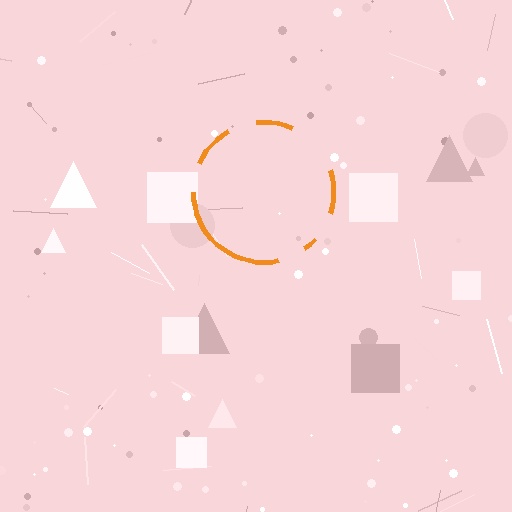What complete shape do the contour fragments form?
The contour fragments form a circle.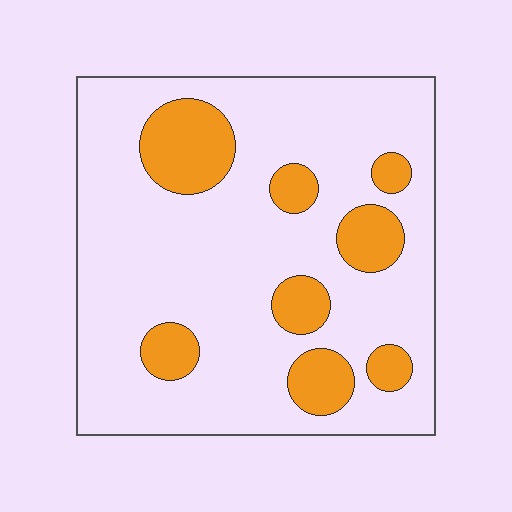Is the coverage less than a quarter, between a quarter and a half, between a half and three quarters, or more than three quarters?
Less than a quarter.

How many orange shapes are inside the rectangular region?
8.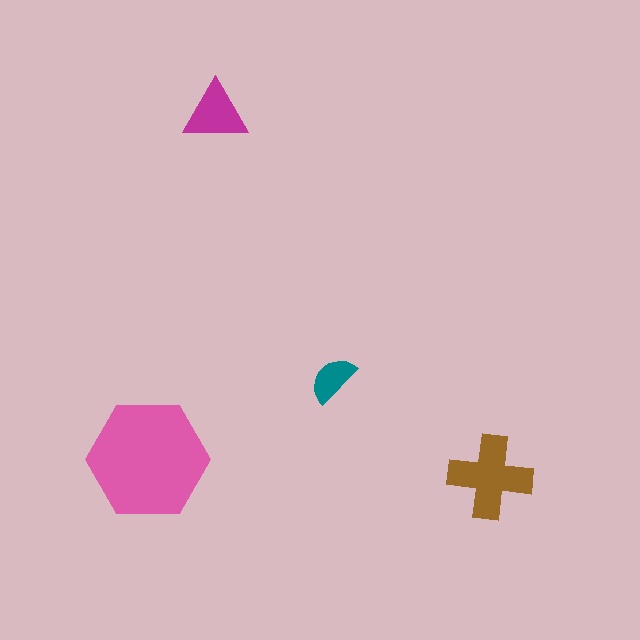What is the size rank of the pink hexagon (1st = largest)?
1st.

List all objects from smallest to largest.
The teal semicircle, the magenta triangle, the brown cross, the pink hexagon.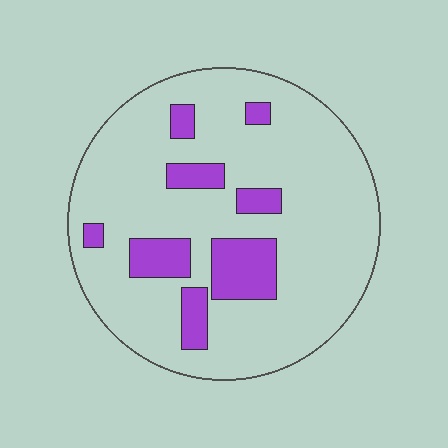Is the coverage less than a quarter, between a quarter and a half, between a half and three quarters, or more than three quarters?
Less than a quarter.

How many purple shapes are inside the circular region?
8.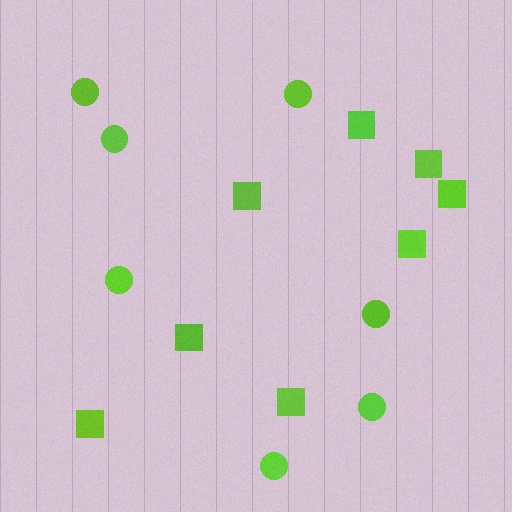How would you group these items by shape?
There are 2 groups: one group of squares (8) and one group of circles (7).